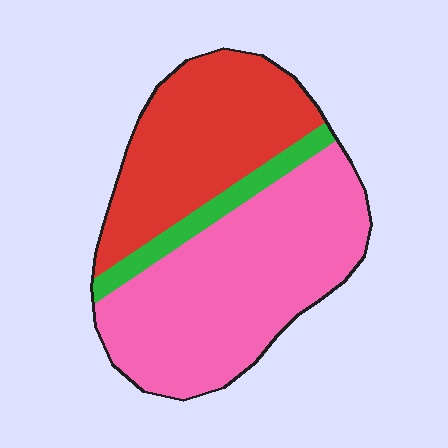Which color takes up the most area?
Pink, at roughly 55%.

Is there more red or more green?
Red.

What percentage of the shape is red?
Red takes up about three eighths (3/8) of the shape.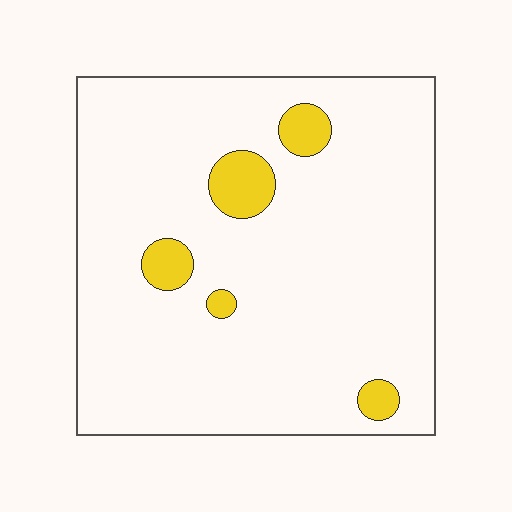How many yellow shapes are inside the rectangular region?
5.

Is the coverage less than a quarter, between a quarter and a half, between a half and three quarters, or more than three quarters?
Less than a quarter.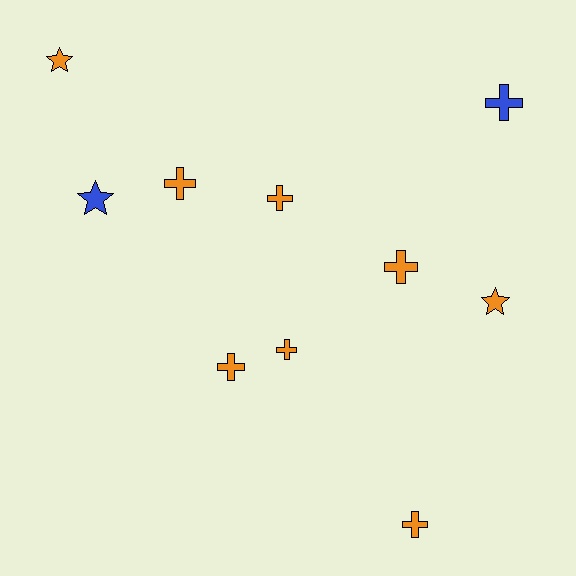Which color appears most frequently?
Orange, with 8 objects.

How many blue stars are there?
There is 1 blue star.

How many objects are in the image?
There are 10 objects.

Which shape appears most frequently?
Cross, with 7 objects.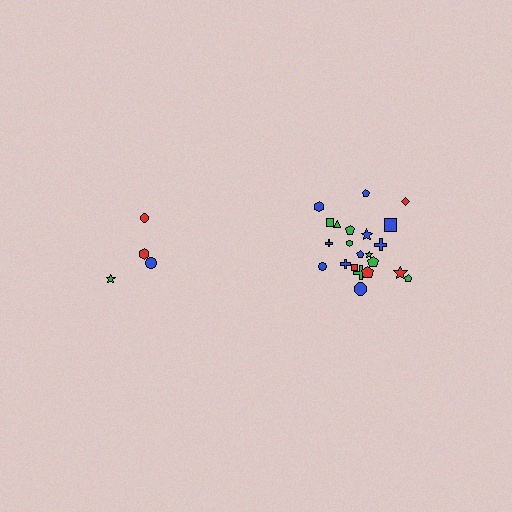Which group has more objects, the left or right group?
The right group.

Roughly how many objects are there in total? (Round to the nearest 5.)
Roughly 25 objects in total.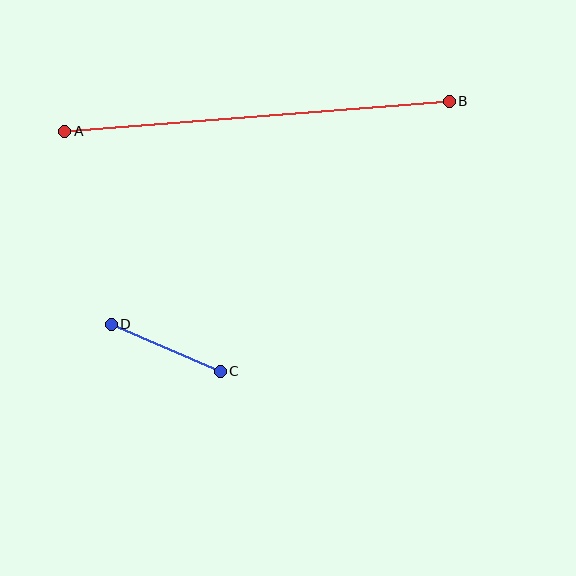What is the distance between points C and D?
The distance is approximately 119 pixels.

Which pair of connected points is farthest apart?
Points A and B are farthest apart.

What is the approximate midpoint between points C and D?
The midpoint is at approximately (166, 348) pixels.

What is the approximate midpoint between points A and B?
The midpoint is at approximately (257, 116) pixels.